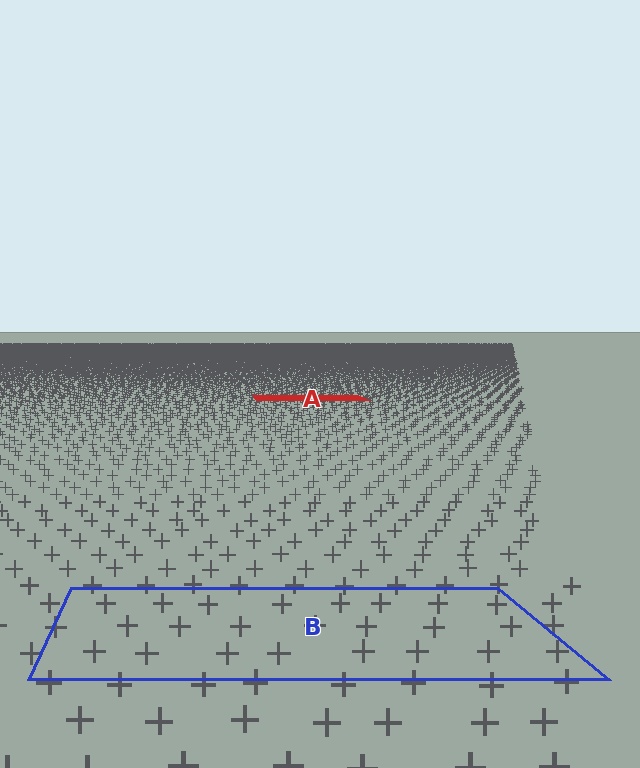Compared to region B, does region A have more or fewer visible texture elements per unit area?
Region A has more texture elements per unit area — they are packed more densely because it is farther away.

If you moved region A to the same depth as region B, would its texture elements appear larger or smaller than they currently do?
They would appear larger. At a closer depth, the same texture elements are projected at a bigger on-screen size.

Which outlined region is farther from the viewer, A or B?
Region A is farther from the viewer — the texture elements inside it appear smaller and more densely packed.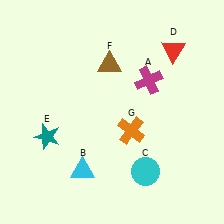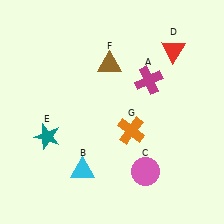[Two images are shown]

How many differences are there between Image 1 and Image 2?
There is 1 difference between the two images.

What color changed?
The circle (C) changed from cyan in Image 1 to pink in Image 2.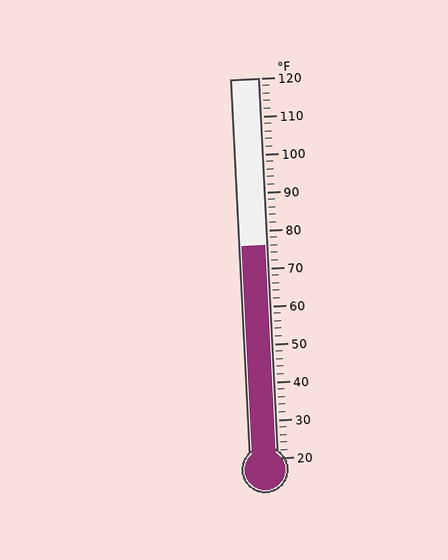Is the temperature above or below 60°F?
The temperature is above 60°F.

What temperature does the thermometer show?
The thermometer shows approximately 76°F.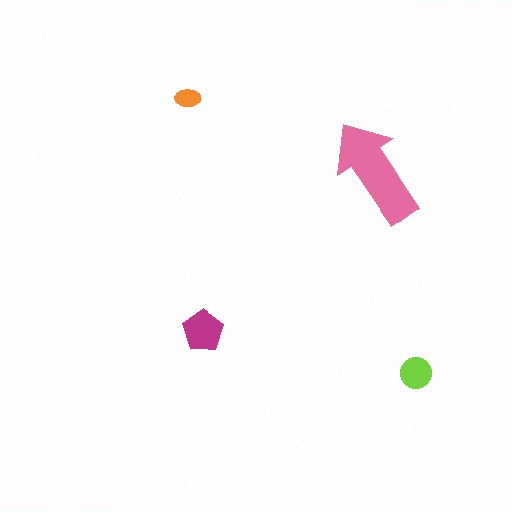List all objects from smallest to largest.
The orange ellipse, the lime circle, the magenta pentagon, the pink arrow.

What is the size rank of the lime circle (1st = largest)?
3rd.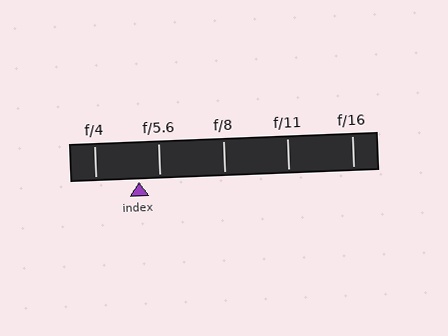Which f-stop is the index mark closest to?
The index mark is closest to f/5.6.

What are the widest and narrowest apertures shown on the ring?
The widest aperture shown is f/4 and the narrowest is f/16.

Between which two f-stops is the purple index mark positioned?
The index mark is between f/4 and f/5.6.